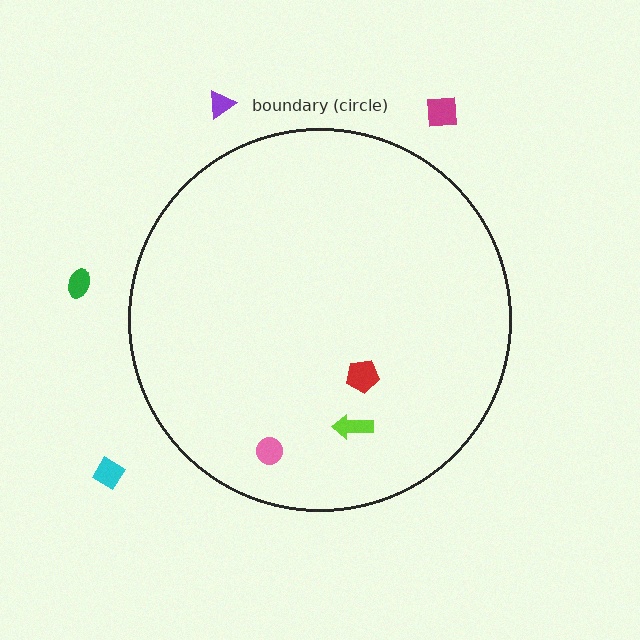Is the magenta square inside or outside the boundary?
Outside.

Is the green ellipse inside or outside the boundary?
Outside.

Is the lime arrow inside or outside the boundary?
Inside.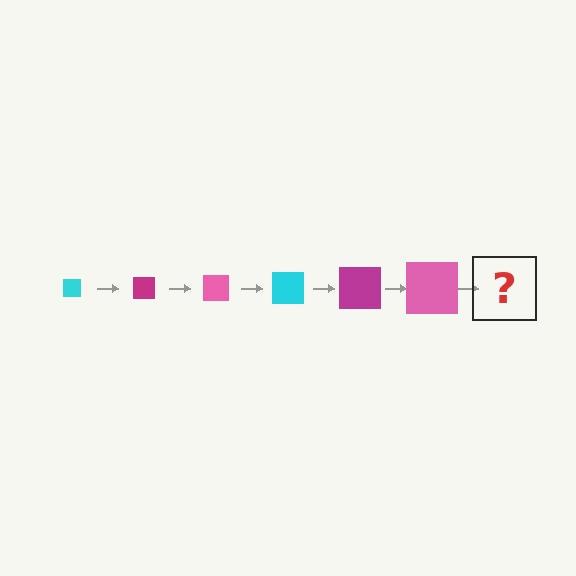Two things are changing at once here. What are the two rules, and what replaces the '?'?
The two rules are that the square grows larger each step and the color cycles through cyan, magenta, and pink. The '?' should be a cyan square, larger than the previous one.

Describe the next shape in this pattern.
It should be a cyan square, larger than the previous one.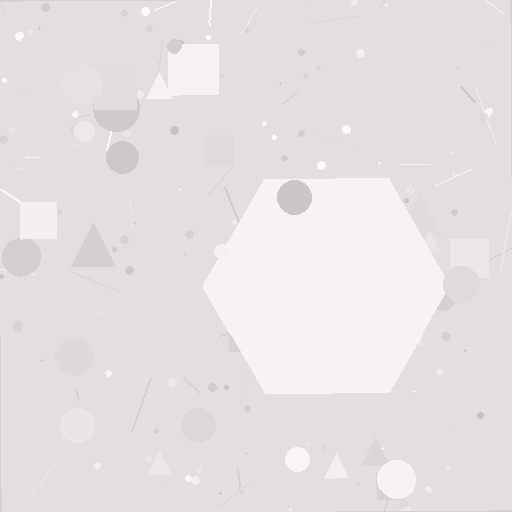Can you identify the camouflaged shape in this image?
The camouflaged shape is a hexagon.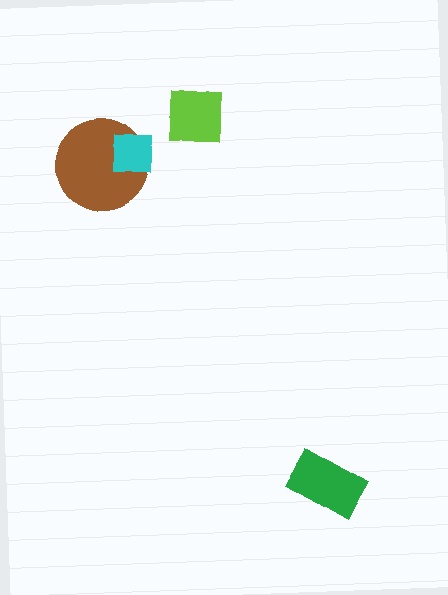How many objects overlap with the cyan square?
1 object overlaps with the cyan square.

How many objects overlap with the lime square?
0 objects overlap with the lime square.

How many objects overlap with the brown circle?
1 object overlaps with the brown circle.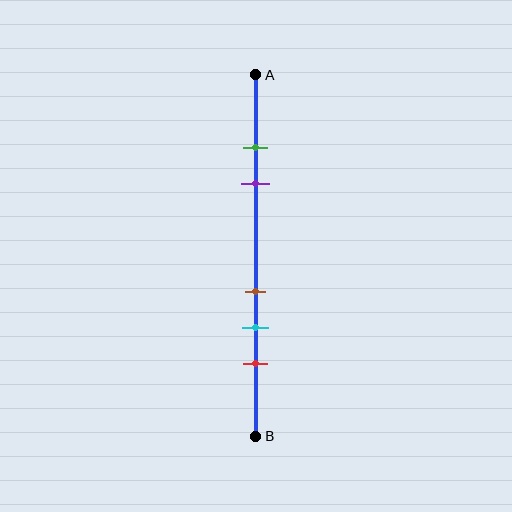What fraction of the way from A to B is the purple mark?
The purple mark is approximately 30% (0.3) of the way from A to B.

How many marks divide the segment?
There are 5 marks dividing the segment.